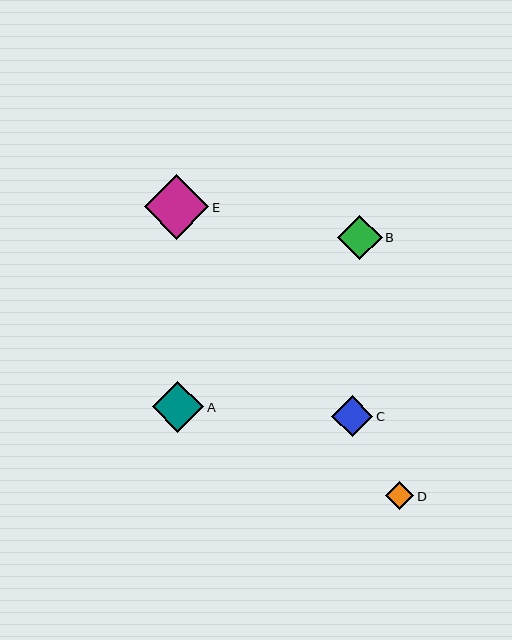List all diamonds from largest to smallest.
From largest to smallest: E, A, B, C, D.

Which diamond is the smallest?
Diamond D is the smallest with a size of approximately 28 pixels.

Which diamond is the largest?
Diamond E is the largest with a size of approximately 65 pixels.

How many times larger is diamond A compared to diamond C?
Diamond A is approximately 1.3 times the size of diamond C.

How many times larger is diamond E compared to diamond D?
Diamond E is approximately 2.3 times the size of diamond D.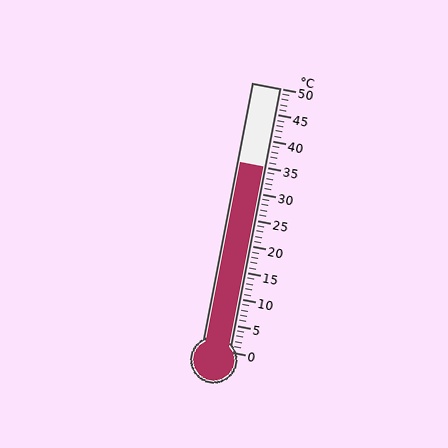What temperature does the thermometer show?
The thermometer shows approximately 35°C.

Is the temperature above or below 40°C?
The temperature is below 40°C.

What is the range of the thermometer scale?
The thermometer scale ranges from 0°C to 50°C.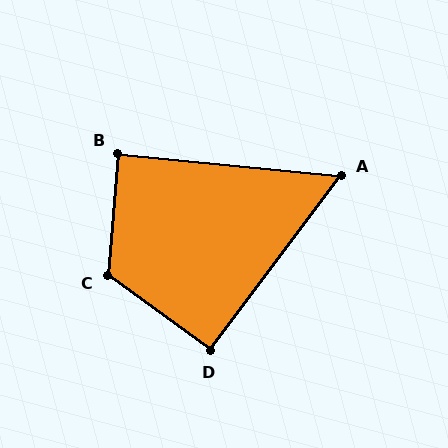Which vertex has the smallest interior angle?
A, at approximately 59 degrees.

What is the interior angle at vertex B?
Approximately 89 degrees (approximately right).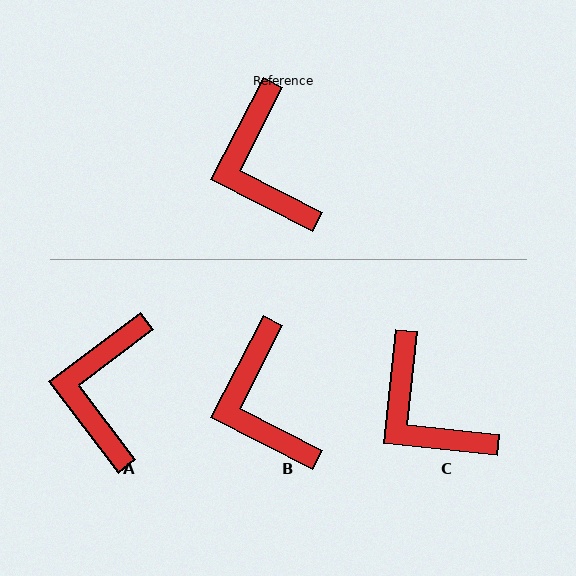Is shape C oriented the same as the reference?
No, it is off by about 21 degrees.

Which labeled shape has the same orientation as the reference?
B.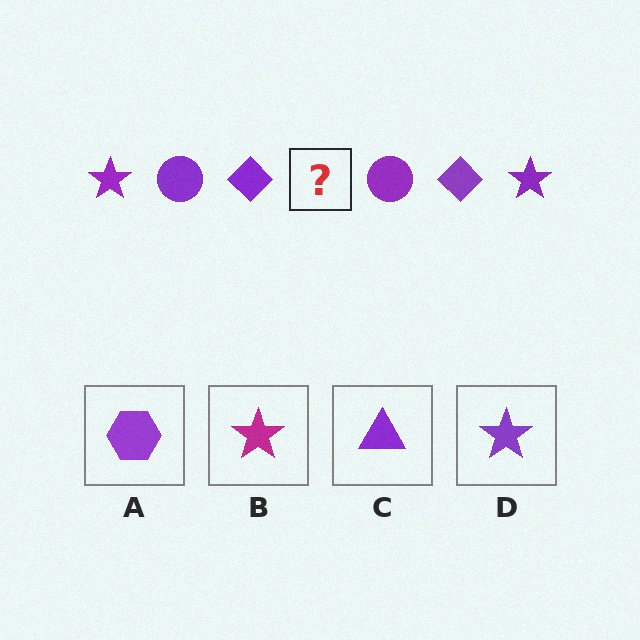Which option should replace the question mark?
Option D.